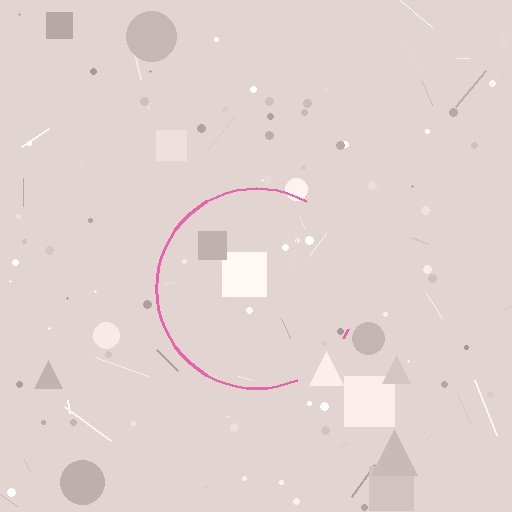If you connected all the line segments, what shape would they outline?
They would outline a circle.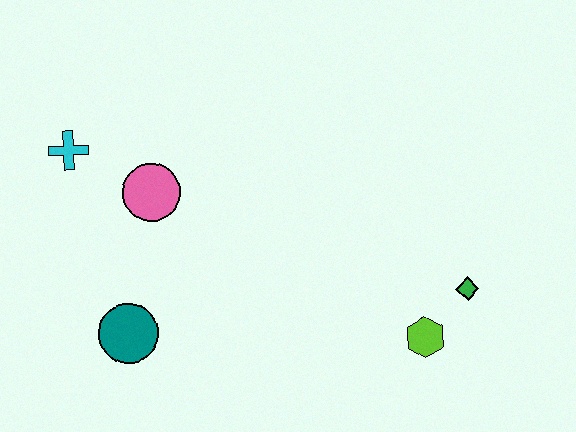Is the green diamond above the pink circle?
No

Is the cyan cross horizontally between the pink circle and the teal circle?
No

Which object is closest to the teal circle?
The pink circle is closest to the teal circle.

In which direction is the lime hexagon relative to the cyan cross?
The lime hexagon is to the right of the cyan cross.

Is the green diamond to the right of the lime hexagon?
Yes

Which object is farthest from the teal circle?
The green diamond is farthest from the teal circle.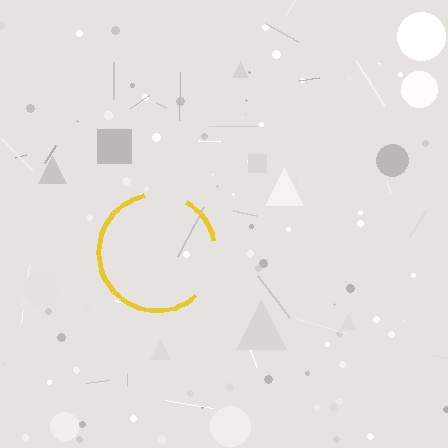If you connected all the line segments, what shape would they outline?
They would outline a circle.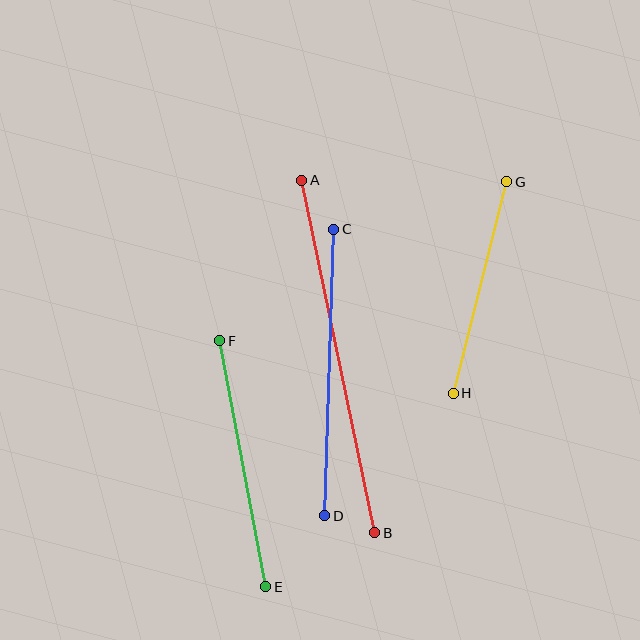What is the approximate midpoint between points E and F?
The midpoint is at approximately (243, 464) pixels.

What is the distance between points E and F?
The distance is approximately 250 pixels.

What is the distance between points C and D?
The distance is approximately 287 pixels.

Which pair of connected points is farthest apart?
Points A and B are farthest apart.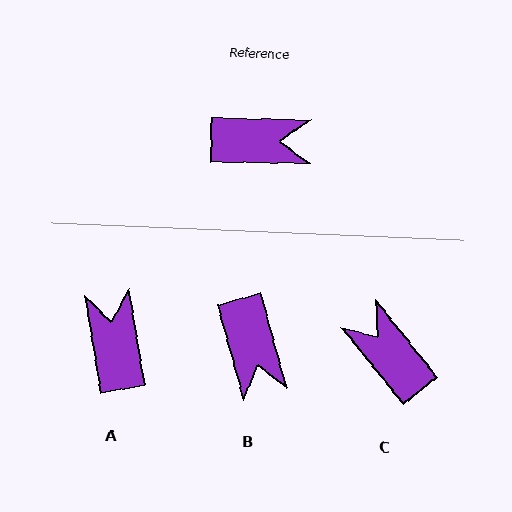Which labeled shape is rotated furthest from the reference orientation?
C, about 130 degrees away.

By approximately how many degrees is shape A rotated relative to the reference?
Approximately 100 degrees counter-clockwise.